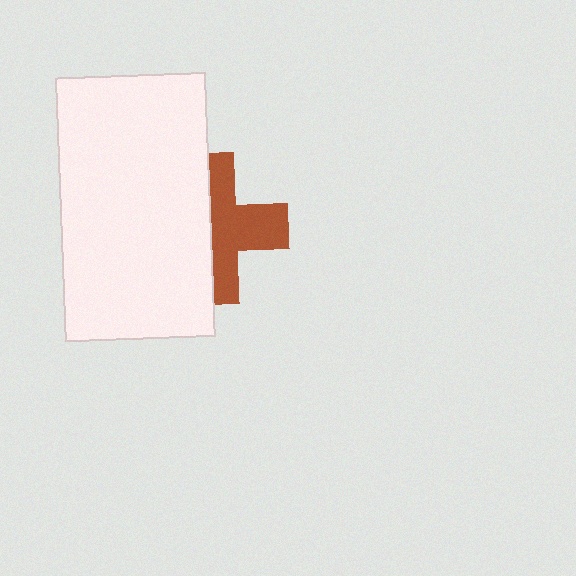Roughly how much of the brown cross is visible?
About half of it is visible (roughly 53%).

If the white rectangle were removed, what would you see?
You would see the complete brown cross.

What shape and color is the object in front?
The object in front is a white rectangle.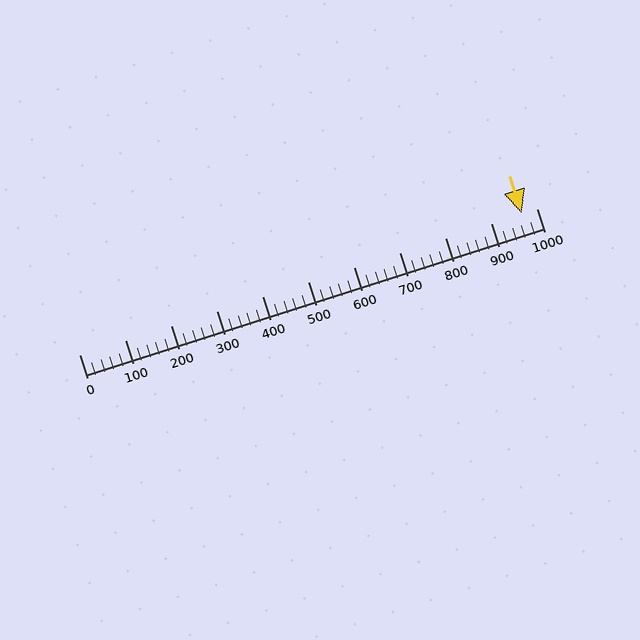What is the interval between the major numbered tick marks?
The major tick marks are spaced 100 units apart.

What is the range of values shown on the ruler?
The ruler shows values from 0 to 1000.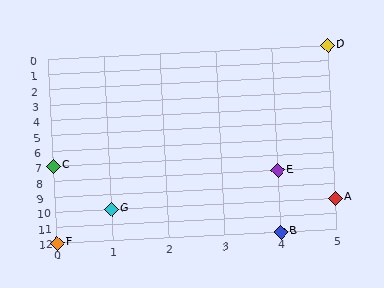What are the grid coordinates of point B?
Point B is at grid coordinates (4, 12).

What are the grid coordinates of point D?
Point D is at grid coordinates (5, 0).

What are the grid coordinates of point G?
Point G is at grid coordinates (1, 10).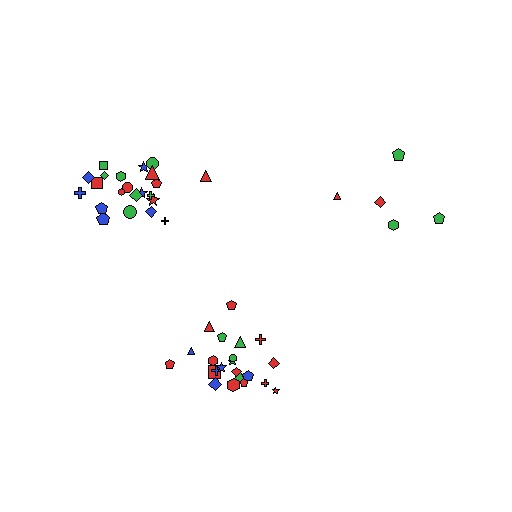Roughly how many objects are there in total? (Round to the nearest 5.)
Roughly 50 objects in total.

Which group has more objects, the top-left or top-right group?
The top-left group.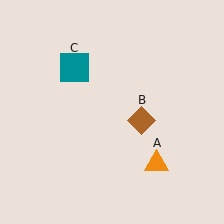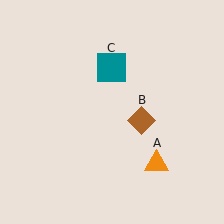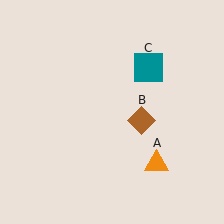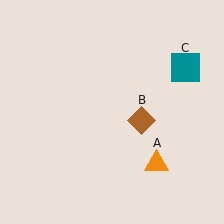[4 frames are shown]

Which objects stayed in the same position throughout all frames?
Orange triangle (object A) and brown diamond (object B) remained stationary.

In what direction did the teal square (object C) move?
The teal square (object C) moved right.